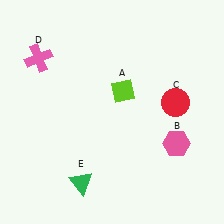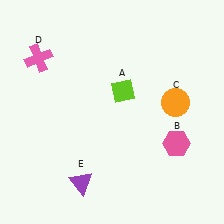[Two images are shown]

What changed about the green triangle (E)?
In Image 1, E is green. In Image 2, it changed to purple.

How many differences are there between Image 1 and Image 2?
There are 2 differences between the two images.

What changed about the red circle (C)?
In Image 1, C is red. In Image 2, it changed to orange.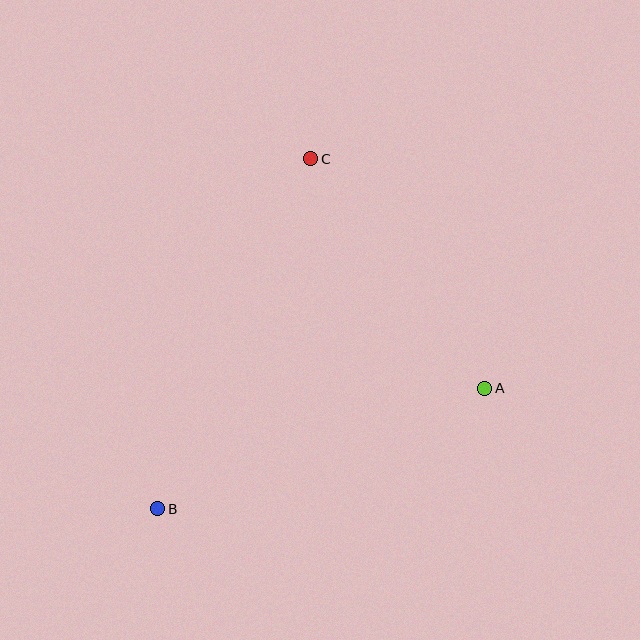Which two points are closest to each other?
Points A and C are closest to each other.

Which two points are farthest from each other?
Points B and C are farthest from each other.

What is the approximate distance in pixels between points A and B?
The distance between A and B is approximately 348 pixels.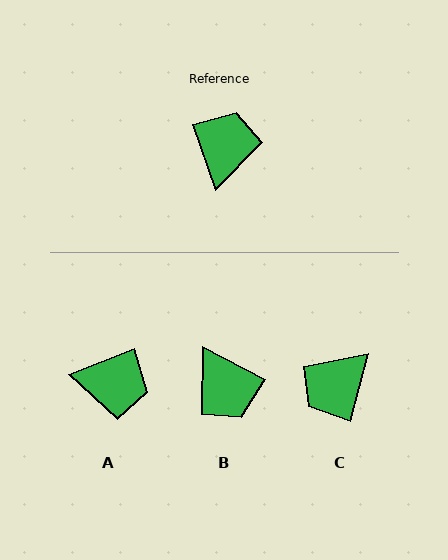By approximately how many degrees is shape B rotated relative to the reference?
Approximately 136 degrees clockwise.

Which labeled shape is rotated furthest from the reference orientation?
C, about 146 degrees away.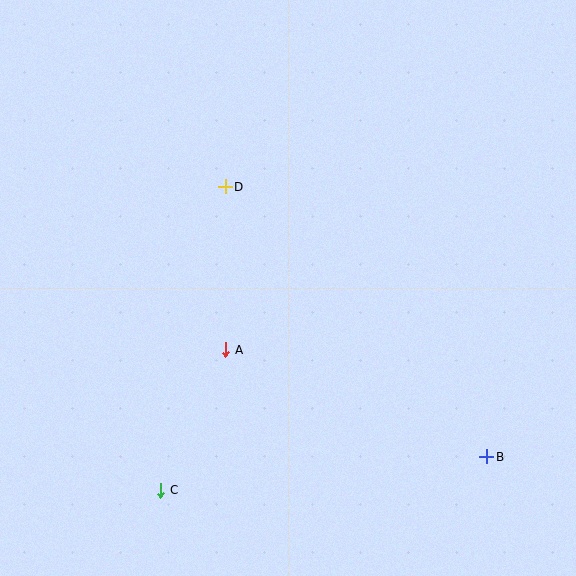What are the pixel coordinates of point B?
Point B is at (487, 457).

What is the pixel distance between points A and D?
The distance between A and D is 163 pixels.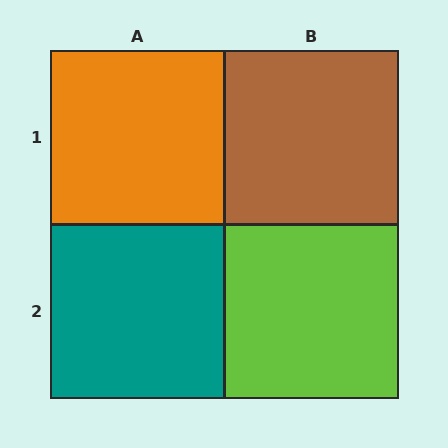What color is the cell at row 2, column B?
Lime.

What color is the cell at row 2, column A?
Teal.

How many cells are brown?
1 cell is brown.